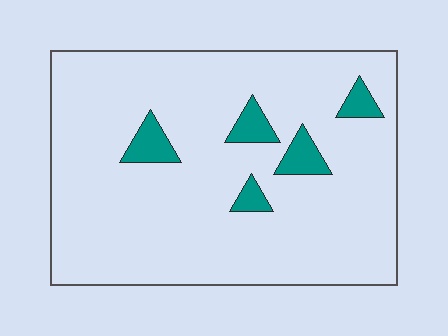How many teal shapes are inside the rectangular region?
5.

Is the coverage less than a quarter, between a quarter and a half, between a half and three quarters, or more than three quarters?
Less than a quarter.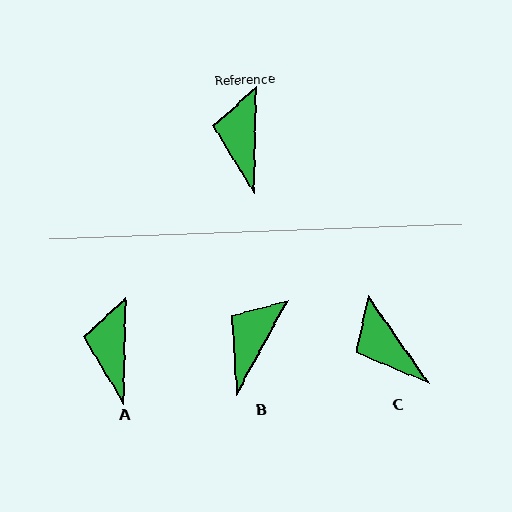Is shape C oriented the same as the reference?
No, it is off by about 36 degrees.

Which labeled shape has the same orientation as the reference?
A.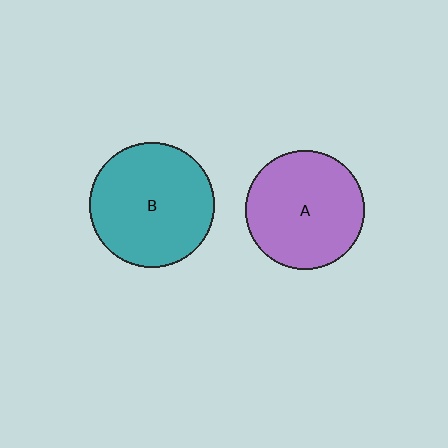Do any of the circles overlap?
No, none of the circles overlap.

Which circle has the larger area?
Circle B (teal).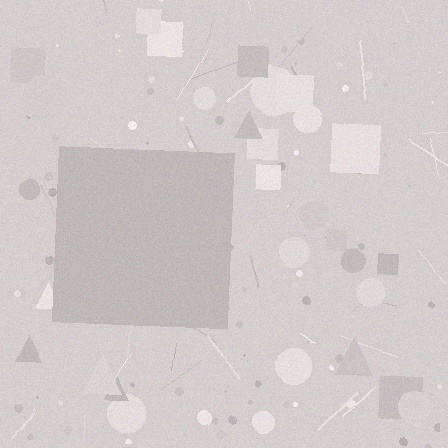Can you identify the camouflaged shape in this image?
The camouflaged shape is a square.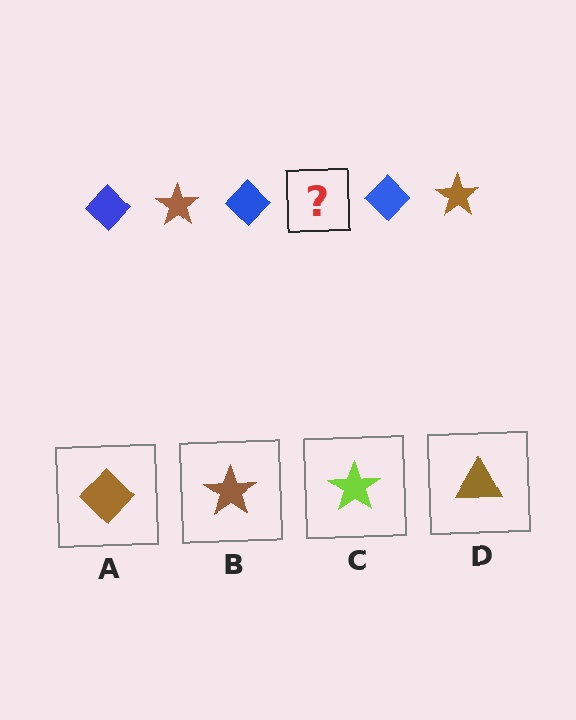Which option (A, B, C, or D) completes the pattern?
B.